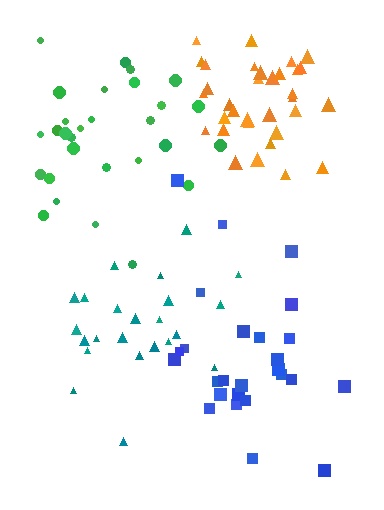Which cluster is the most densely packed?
Orange.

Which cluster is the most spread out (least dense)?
Teal.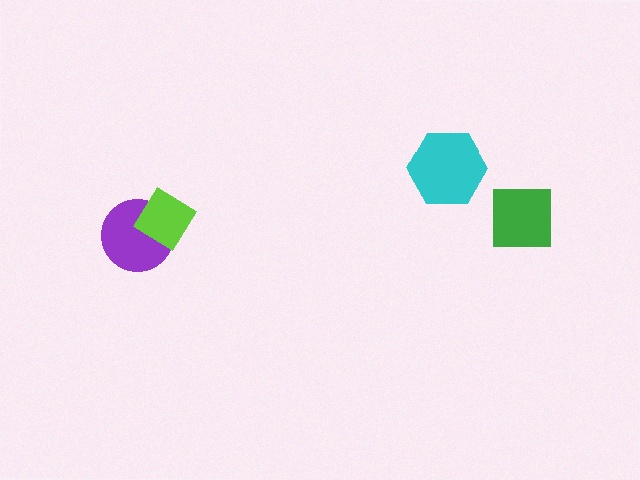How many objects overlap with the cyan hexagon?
0 objects overlap with the cyan hexagon.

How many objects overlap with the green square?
0 objects overlap with the green square.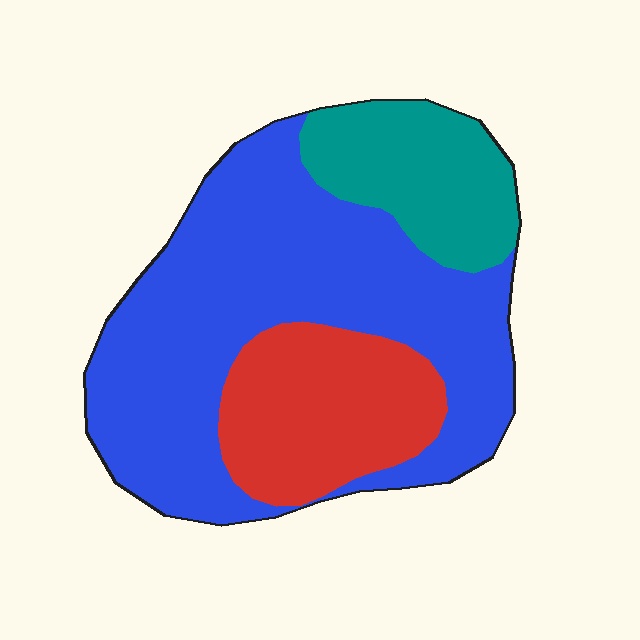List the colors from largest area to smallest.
From largest to smallest: blue, red, teal.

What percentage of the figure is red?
Red takes up about one fifth (1/5) of the figure.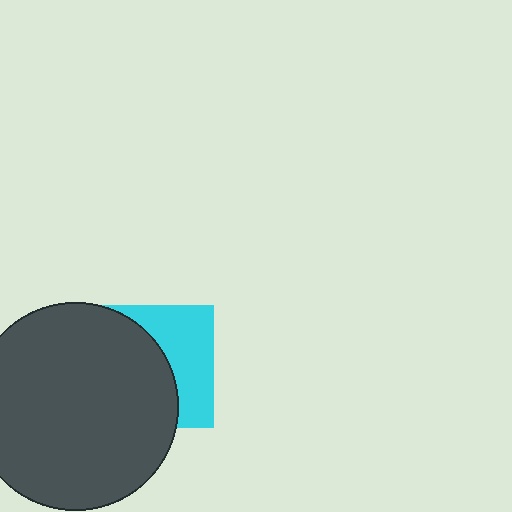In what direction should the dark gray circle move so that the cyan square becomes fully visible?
The dark gray circle should move left. That is the shortest direction to clear the overlap and leave the cyan square fully visible.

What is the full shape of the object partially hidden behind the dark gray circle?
The partially hidden object is a cyan square.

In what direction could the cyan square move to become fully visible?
The cyan square could move right. That would shift it out from behind the dark gray circle entirely.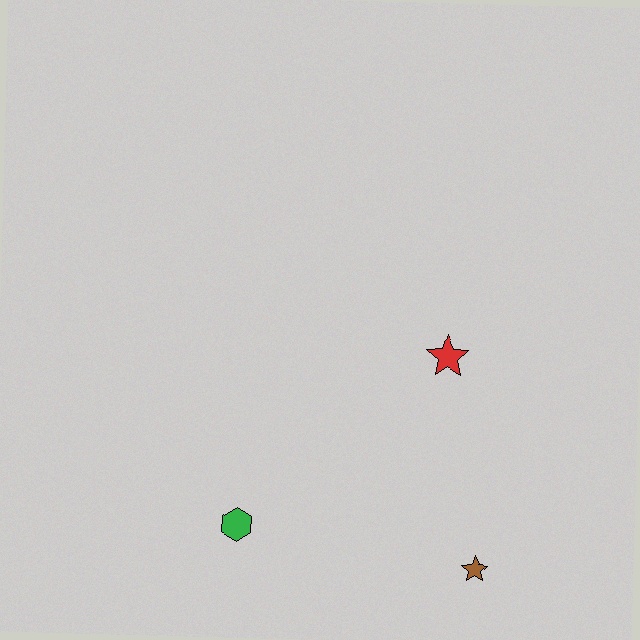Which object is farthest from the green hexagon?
The red star is farthest from the green hexagon.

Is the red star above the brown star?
Yes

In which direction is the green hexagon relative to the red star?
The green hexagon is to the left of the red star.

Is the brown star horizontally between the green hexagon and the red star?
No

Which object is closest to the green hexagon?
The brown star is closest to the green hexagon.